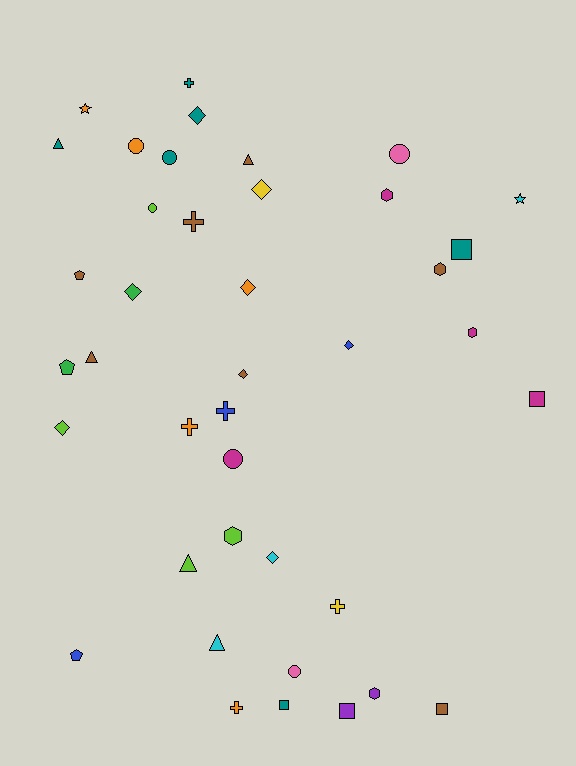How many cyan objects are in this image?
There are 3 cyan objects.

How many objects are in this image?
There are 40 objects.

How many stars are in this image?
There are 2 stars.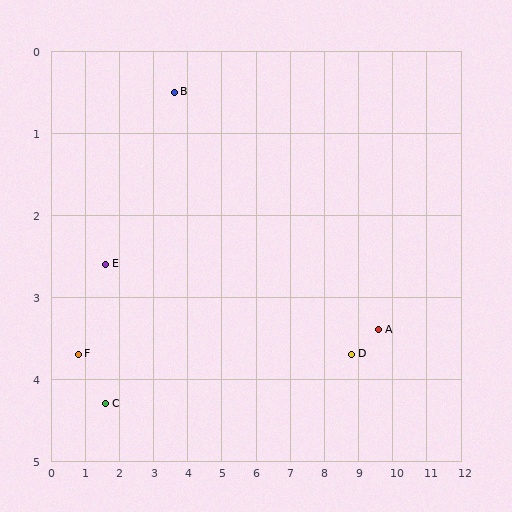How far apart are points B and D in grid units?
Points B and D are about 6.1 grid units apart.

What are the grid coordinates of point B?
Point B is at approximately (3.6, 0.5).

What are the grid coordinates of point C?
Point C is at approximately (1.6, 4.3).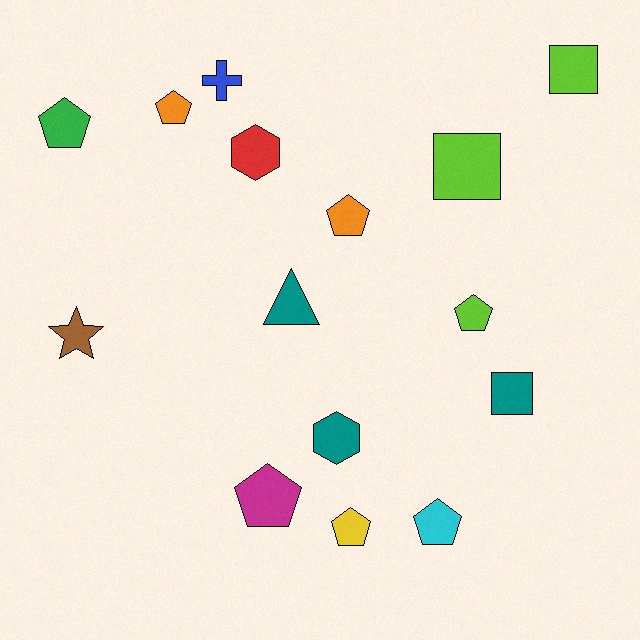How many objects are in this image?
There are 15 objects.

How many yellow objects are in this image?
There is 1 yellow object.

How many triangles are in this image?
There is 1 triangle.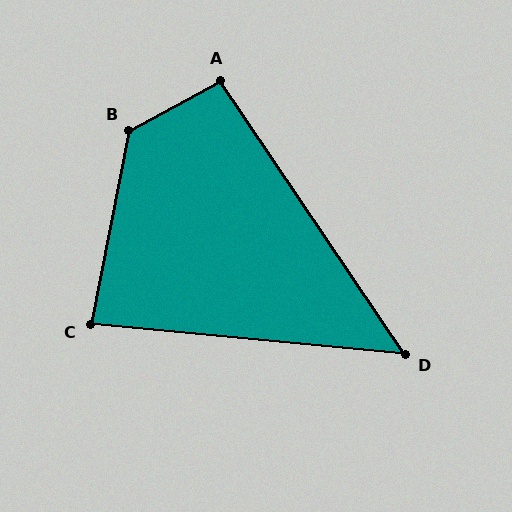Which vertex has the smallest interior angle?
D, at approximately 51 degrees.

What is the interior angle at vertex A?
Approximately 96 degrees (obtuse).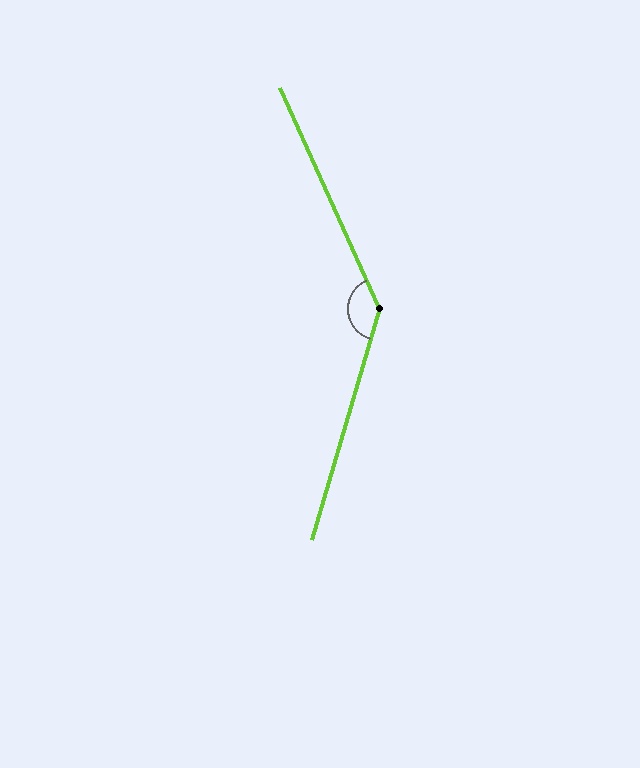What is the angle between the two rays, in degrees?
Approximately 140 degrees.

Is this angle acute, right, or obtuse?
It is obtuse.